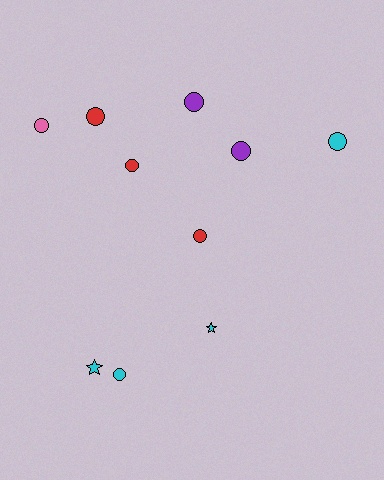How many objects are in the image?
There are 10 objects.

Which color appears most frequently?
Cyan, with 4 objects.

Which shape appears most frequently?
Circle, with 8 objects.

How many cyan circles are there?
There are 2 cyan circles.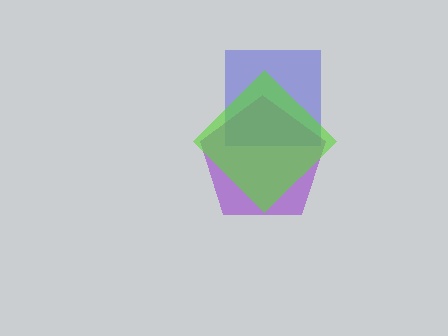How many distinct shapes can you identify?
There are 3 distinct shapes: a blue square, a purple pentagon, a lime diamond.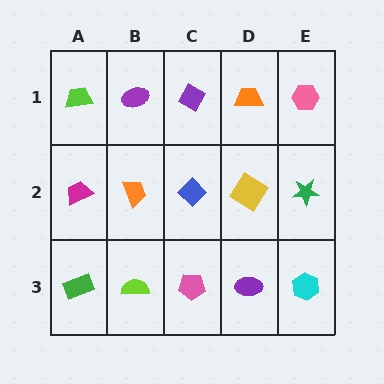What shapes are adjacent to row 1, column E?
A green star (row 2, column E), an orange trapezoid (row 1, column D).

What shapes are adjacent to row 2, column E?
A pink hexagon (row 1, column E), a cyan hexagon (row 3, column E), a yellow diamond (row 2, column D).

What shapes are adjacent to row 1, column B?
An orange trapezoid (row 2, column B), a lime trapezoid (row 1, column A), a purple diamond (row 1, column C).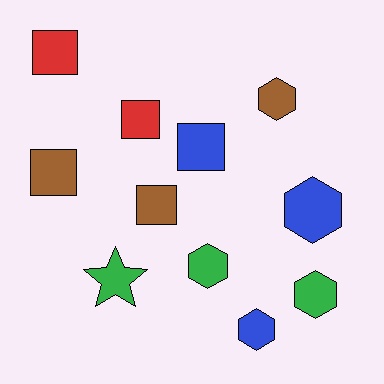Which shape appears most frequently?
Hexagon, with 5 objects.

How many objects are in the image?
There are 11 objects.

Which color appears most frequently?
Brown, with 3 objects.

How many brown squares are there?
There are 2 brown squares.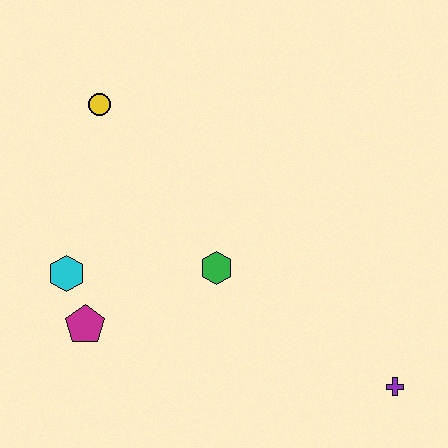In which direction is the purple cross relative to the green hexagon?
The purple cross is to the right of the green hexagon.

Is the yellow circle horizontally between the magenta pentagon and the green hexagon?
Yes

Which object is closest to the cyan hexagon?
The magenta pentagon is closest to the cyan hexagon.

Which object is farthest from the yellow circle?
The purple cross is farthest from the yellow circle.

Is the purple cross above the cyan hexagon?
No